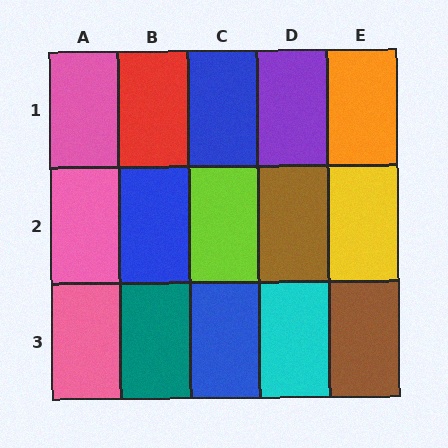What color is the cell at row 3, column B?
Teal.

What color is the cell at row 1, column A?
Pink.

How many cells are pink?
3 cells are pink.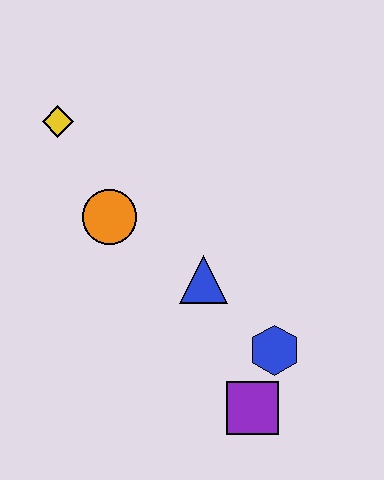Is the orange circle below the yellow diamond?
Yes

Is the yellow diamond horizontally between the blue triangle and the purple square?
No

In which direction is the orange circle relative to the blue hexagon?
The orange circle is to the left of the blue hexagon.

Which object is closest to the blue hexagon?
The purple square is closest to the blue hexagon.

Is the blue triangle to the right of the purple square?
No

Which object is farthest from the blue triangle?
The yellow diamond is farthest from the blue triangle.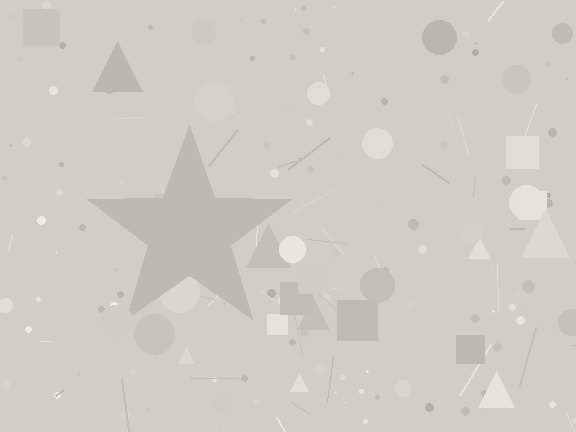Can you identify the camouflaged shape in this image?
The camouflaged shape is a star.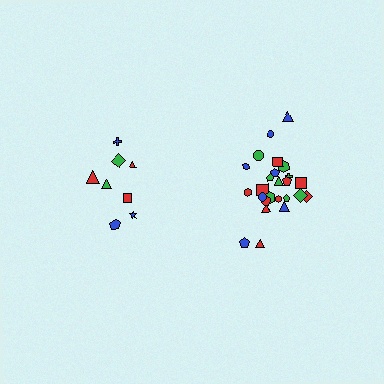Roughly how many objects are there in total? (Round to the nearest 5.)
Roughly 35 objects in total.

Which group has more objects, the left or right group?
The right group.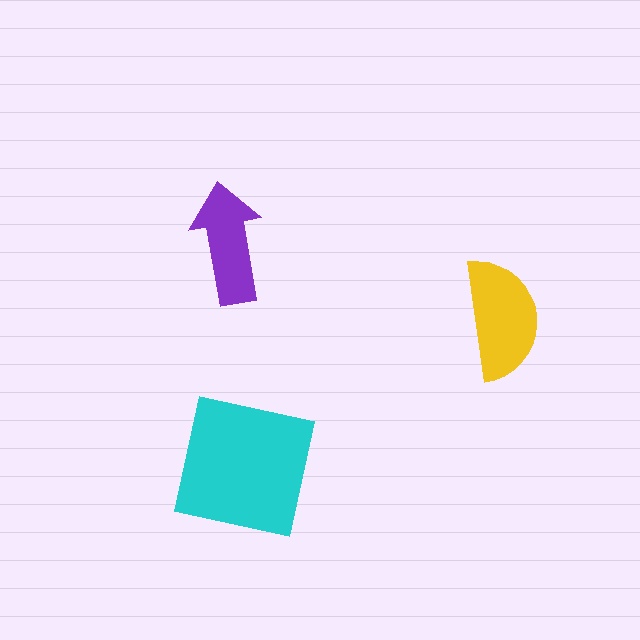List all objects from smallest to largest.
The purple arrow, the yellow semicircle, the cyan square.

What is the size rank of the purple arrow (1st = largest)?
3rd.